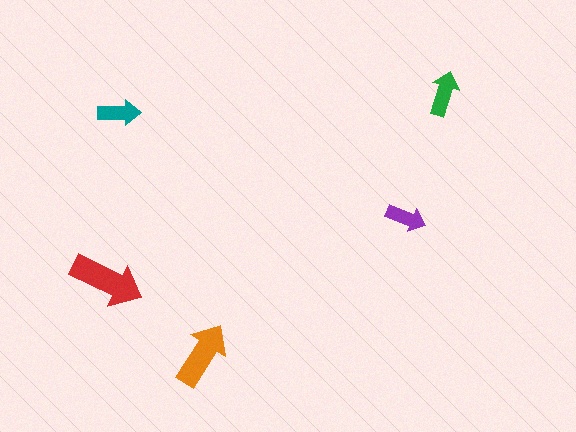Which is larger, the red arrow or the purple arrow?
The red one.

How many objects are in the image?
There are 5 objects in the image.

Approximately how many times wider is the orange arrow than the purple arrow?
About 1.5 times wider.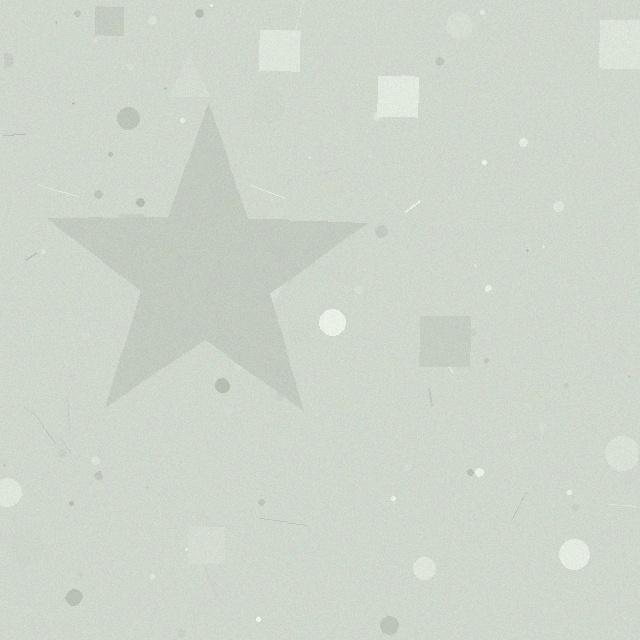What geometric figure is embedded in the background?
A star is embedded in the background.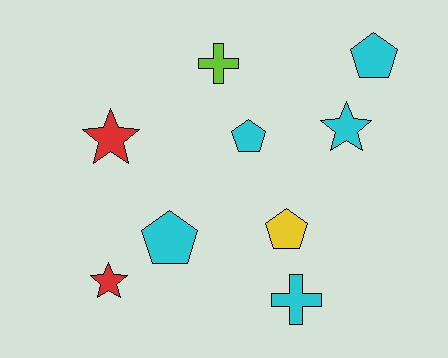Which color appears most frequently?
Cyan, with 5 objects.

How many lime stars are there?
There are no lime stars.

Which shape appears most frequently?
Pentagon, with 4 objects.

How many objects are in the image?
There are 9 objects.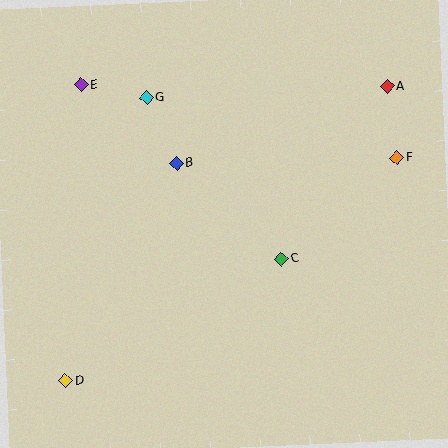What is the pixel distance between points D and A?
The distance between D and A is 436 pixels.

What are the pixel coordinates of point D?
Point D is at (66, 381).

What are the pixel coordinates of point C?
Point C is at (281, 259).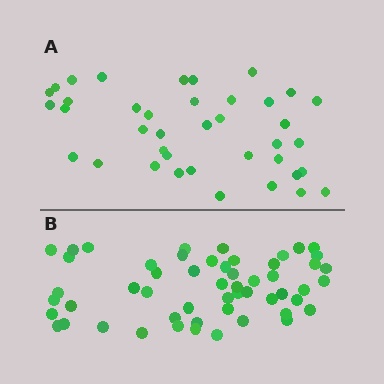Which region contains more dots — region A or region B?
Region B (the bottom region) has more dots.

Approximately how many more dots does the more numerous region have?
Region B has approximately 15 more dots than region A.